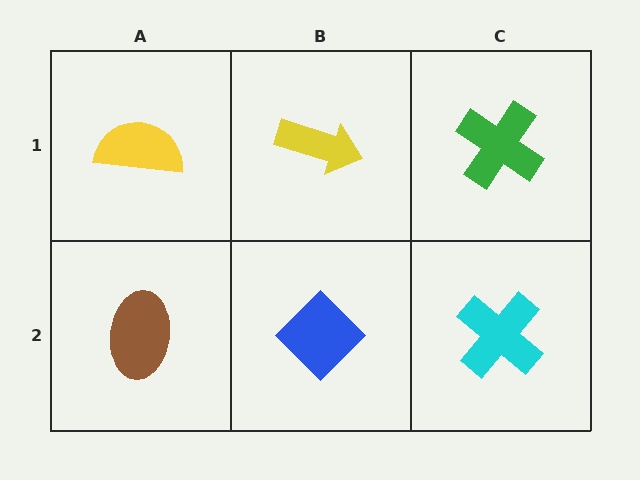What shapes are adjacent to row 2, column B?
A yellow arrow (row 1, column B), a brown ellipse (row 2, column A), a cyan cross (row 2, column C).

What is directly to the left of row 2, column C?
A blue diamond.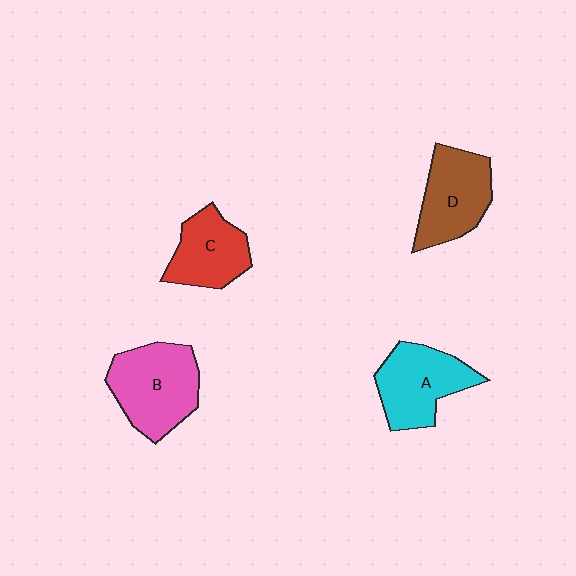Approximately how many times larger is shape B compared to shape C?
Approximately 1.4 times.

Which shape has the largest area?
Shape B (pink).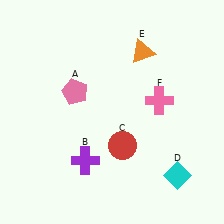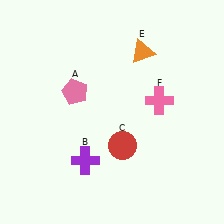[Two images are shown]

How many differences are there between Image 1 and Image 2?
There is 1 difference between the two images.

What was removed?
The cyan diamond (D) was removed in Image 2.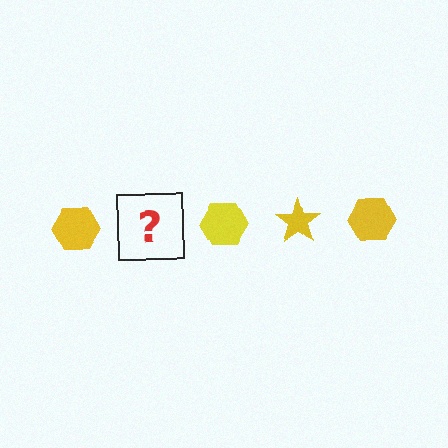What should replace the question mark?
The question mark should be replaced with a yellow star.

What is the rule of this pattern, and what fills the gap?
The rule is that the pattern cycles through hexagon, star shapes in yellow. The gap should be filled with a yellow star.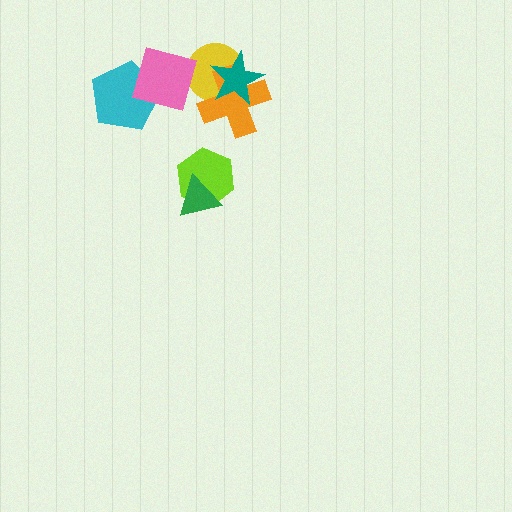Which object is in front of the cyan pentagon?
The pink diamond is in front of the cyan pentagon.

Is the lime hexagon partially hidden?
Yes, it is partially covered by another shape.